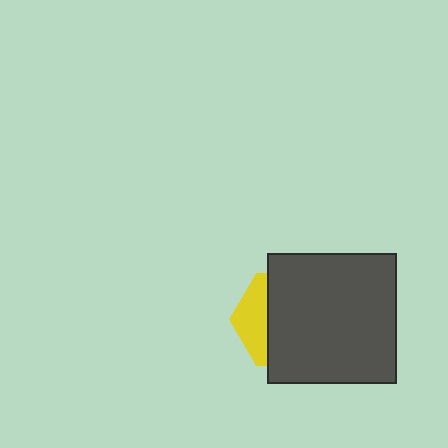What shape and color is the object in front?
The object in front is a dark gray square.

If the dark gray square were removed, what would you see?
You would see the complete yellow hexagon.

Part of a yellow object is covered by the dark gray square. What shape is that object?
It is a hexagon.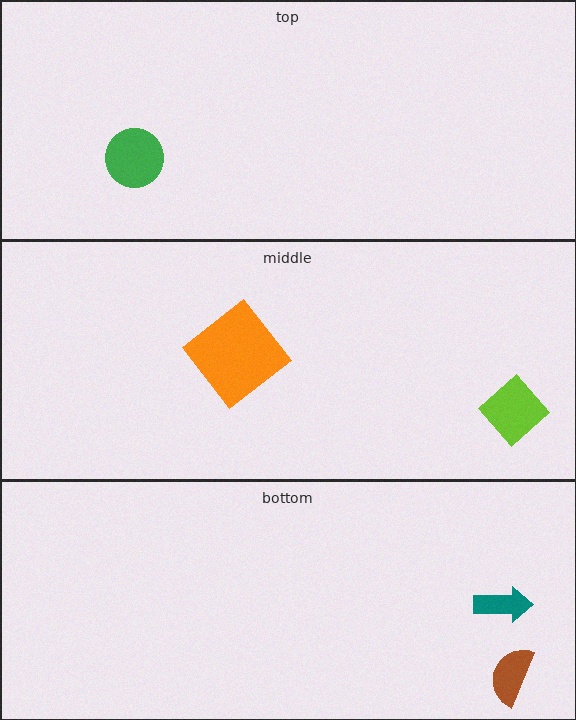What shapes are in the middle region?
The orange diamond, the lime diamond.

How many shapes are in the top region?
1.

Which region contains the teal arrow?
The bottom region.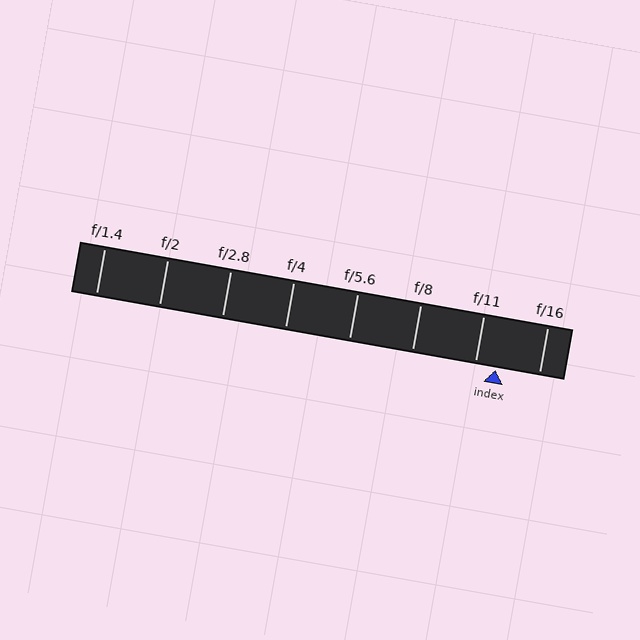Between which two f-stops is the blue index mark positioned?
The index mark is between f/11 and f/16.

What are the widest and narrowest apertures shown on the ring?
The widest aperture shown is f/1.4 and the narrowest is f/16.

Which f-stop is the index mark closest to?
The index mark is closest to f/11.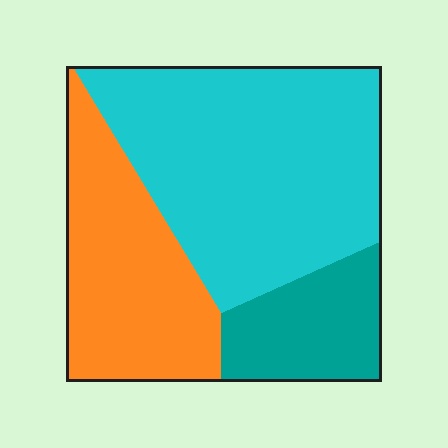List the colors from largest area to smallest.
From largest to smallest: cyan, orange, teal.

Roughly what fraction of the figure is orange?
Orange takes up between a sixth and a third of the figure.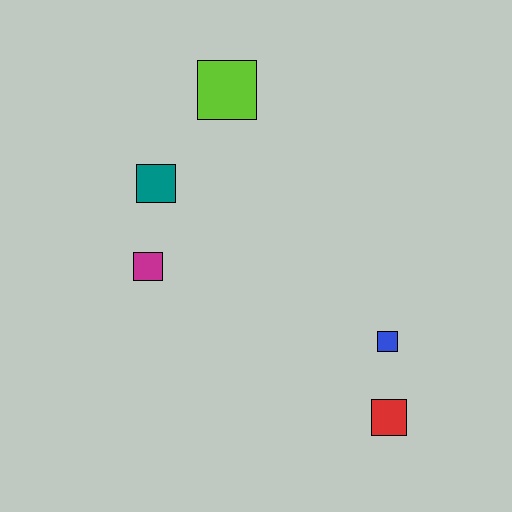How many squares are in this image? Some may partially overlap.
There are 5 squares.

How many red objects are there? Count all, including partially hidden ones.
There is 1 red object.